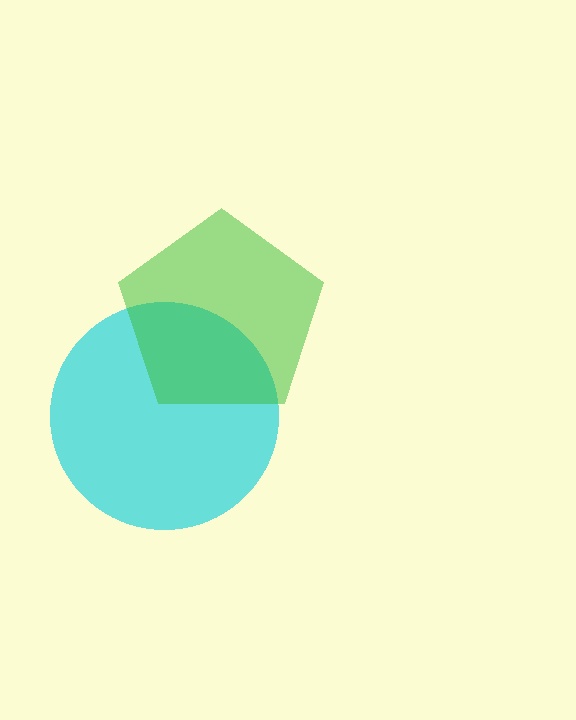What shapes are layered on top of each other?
The layered shapes are: a cyan circle, a green pentagon.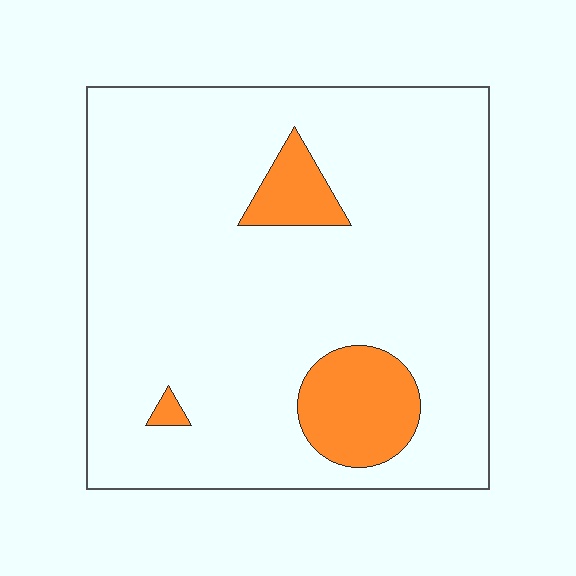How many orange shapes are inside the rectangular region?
3.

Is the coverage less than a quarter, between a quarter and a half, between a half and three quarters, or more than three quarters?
Less than a quarter.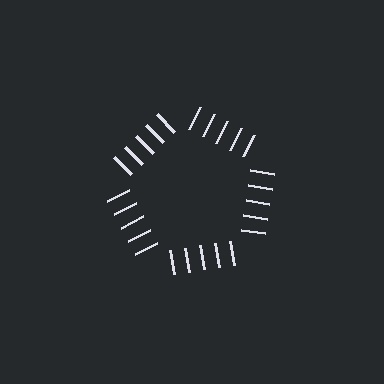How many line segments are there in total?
25 — 5 along each of the 5 edges.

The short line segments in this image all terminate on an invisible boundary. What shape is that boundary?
An illusory pentagon — the line segments terminate on its edges but no continuous stroke is drawn.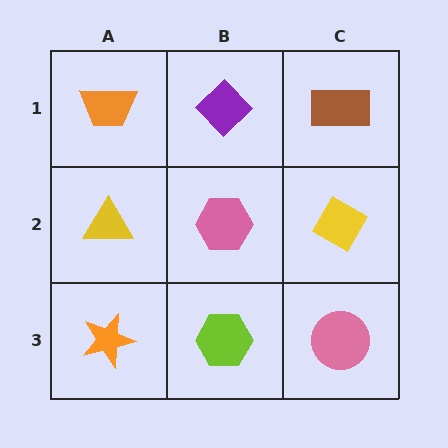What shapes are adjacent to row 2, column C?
A brown rectangle (row 1, column C), a pink circle (row 3, column C), a pink hexagon (row 2, column B).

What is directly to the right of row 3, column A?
A lime hexagon.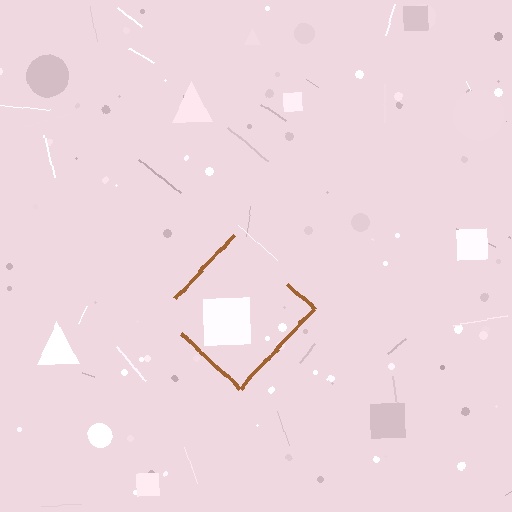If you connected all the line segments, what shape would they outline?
They would outline a diamond.